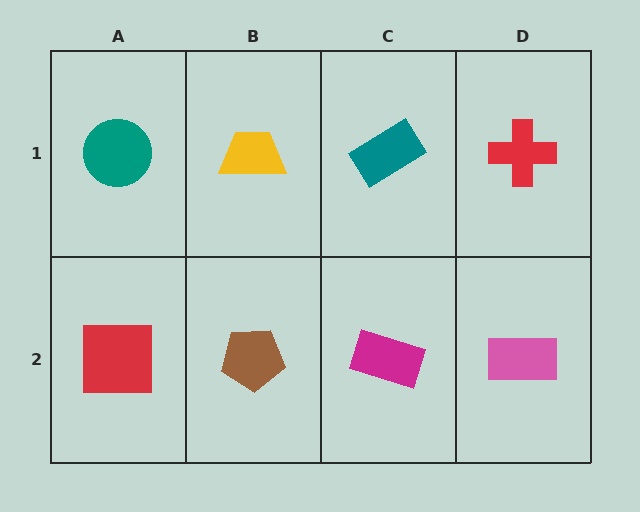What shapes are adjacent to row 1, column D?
A pink rectangle (row 2, column D), a teal rectangle (row 1, column C).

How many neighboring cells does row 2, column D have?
2.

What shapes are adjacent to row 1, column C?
A magenta rectangle (row 2, column C), a yellow trapezoid (row 1, column B), a red cross (row 1, column D).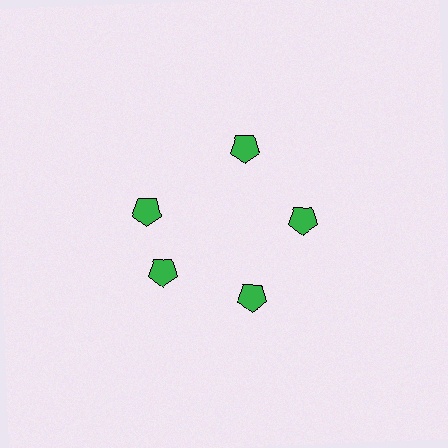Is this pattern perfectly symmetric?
No. The 5 green pentagons are arranged in a ring, but one element near the 10 o'clock position is rotated out of alignment along the ring, breaking the 5-fold rotational symmetry.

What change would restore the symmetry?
The symmetry would be restored by rotating it back into even spacing with its neighbors so that all 5 pentagons sit at equal angles and equal distance from the center.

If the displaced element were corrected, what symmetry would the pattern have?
It would have 5-fold rotational symmetry — the pattern would map onto itself every 72 degrees.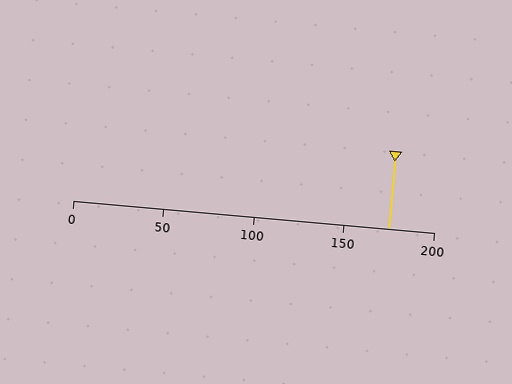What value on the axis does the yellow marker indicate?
The marker indicates approximately 175.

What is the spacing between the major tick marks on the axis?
The major ticks are spaced 50 apart.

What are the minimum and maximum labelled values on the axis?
The axis runs from 0 to 200.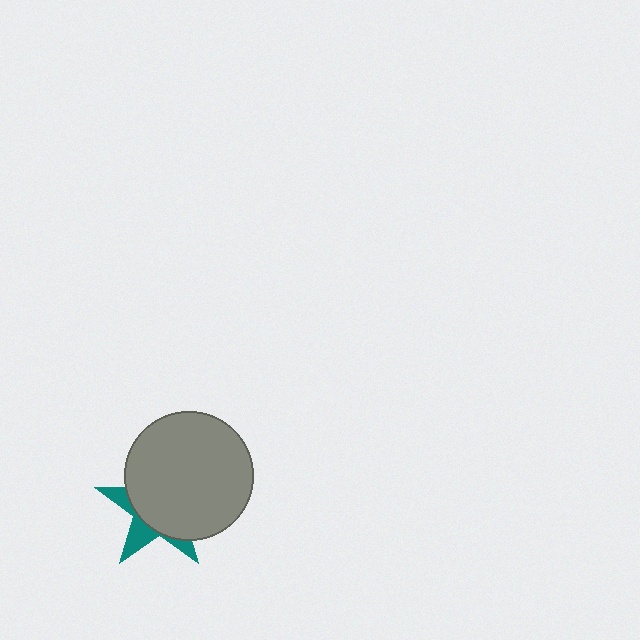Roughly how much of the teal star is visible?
A small part of it is visible (roughly 30%).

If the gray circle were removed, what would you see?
You would see the complete teal star.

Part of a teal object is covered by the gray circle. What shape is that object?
It is a star.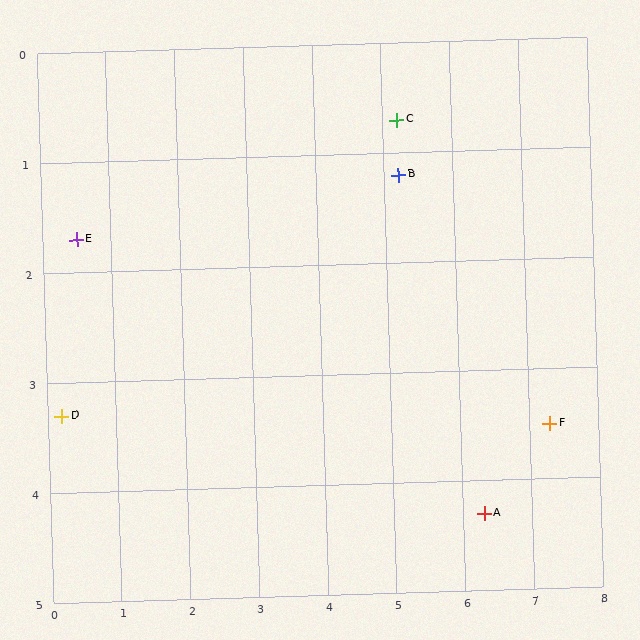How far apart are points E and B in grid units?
Points E and B are about 4.7 grid units apart.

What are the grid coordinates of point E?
Point E is at approximately (0.5, 1.7).